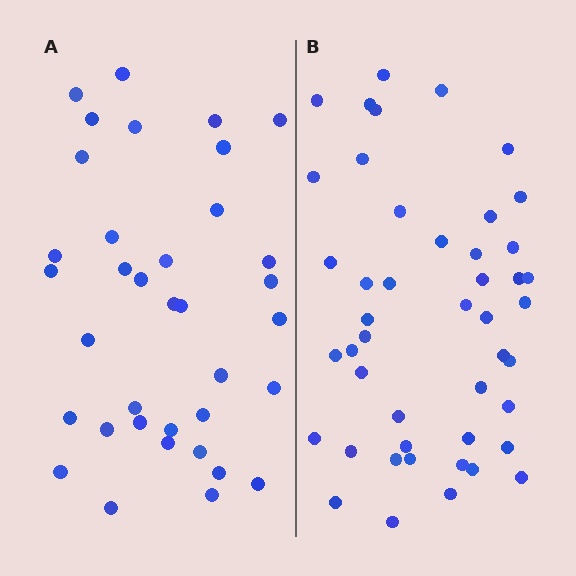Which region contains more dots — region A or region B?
Region B (the right region) has more dots.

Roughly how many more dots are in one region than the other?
Region B has roughly 10 or so more dots than region A.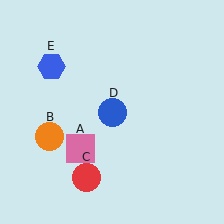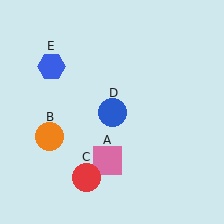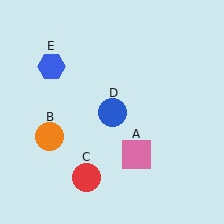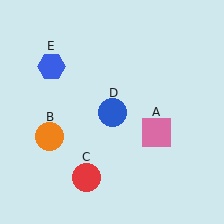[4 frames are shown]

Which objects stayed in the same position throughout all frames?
Orange circle (object B) and red circle (object C) and blue circle (object D) and blue hexagon (object E) remained stationary.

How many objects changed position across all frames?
1 object changed position: pink square (object A).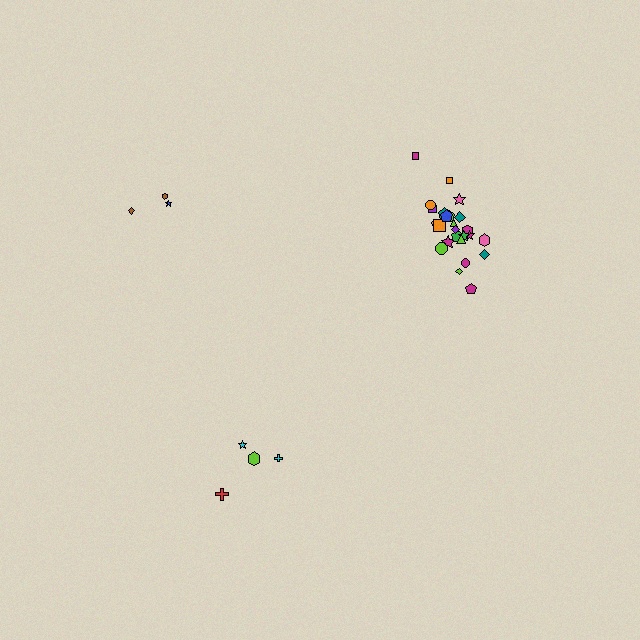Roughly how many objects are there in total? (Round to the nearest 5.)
Roughly 30 objects in total.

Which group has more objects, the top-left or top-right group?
The top-right group.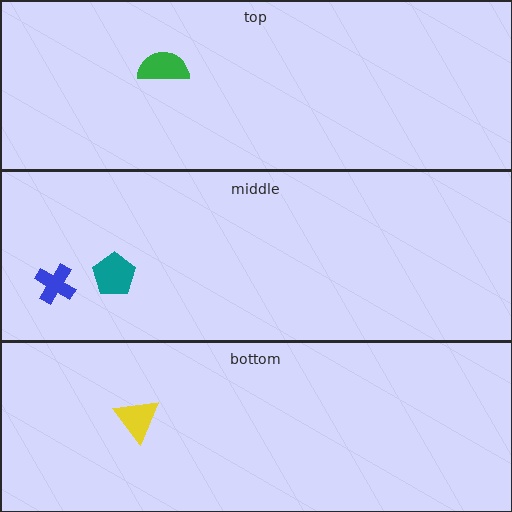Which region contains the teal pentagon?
The middle region.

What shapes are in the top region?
The green semicircle.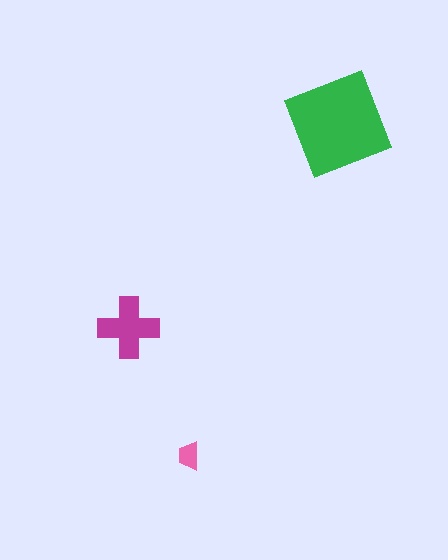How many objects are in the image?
There are 3 objects in the image.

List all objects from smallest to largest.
The pink trapezoid, the magenta cross, the green square.